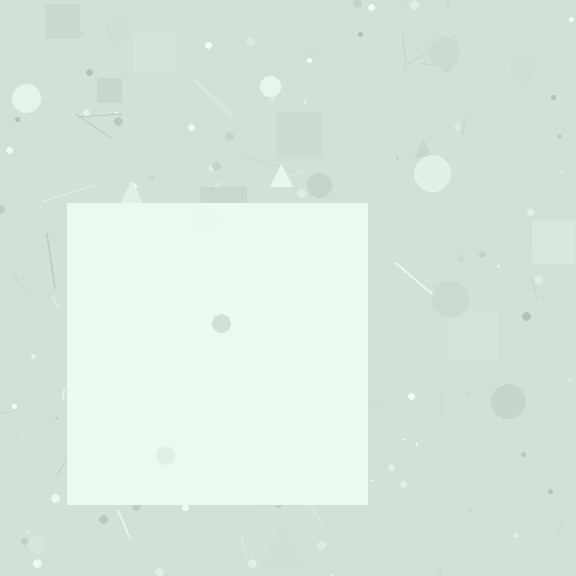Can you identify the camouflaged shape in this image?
The camouflaged shape is a square.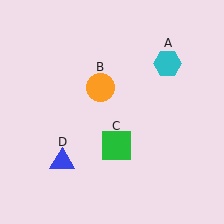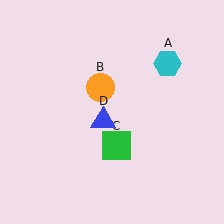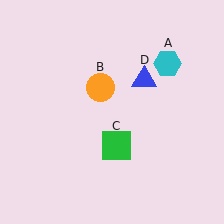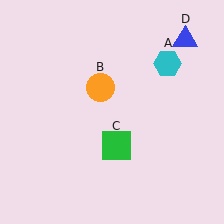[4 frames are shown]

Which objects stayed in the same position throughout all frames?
Cyan hexagon (object A) and orange circle (object B) and green square (object C) remained stationary.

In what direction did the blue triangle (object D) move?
The blue triangle (object D) moved up and to the right.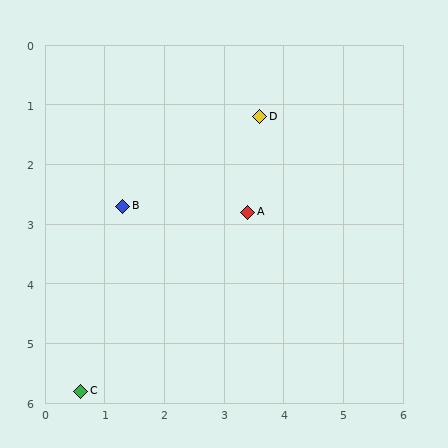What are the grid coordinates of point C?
Point C is at approximately (0.6, 5.8).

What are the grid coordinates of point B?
Point B is at approximately (1.3, 2.7).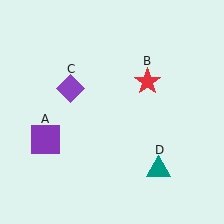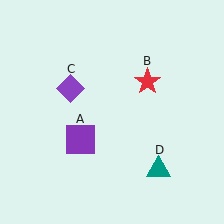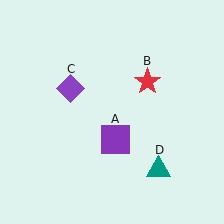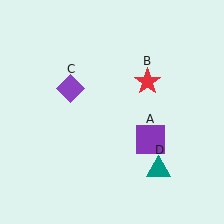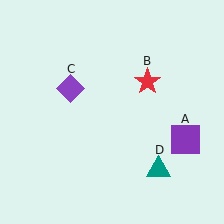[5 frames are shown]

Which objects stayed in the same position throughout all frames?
Red star (object B) and purple diamond (object C) and teal triangle (object D) remained stationary.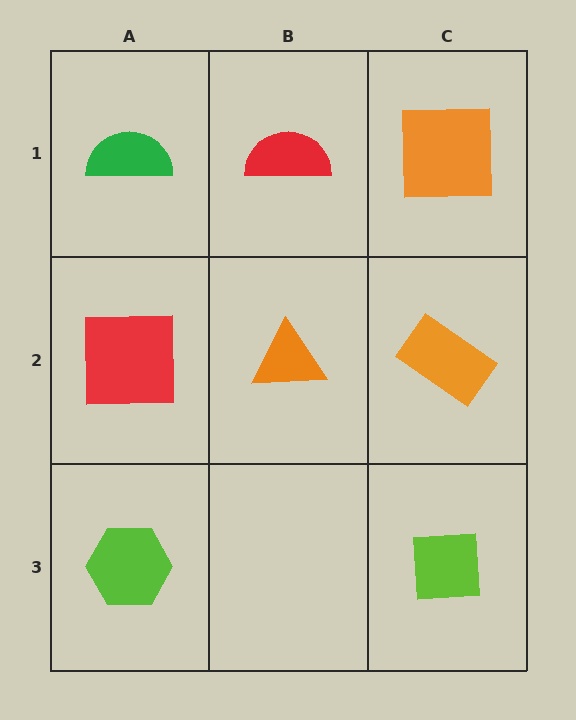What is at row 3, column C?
A lime square.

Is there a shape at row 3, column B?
No, that cell is empty.